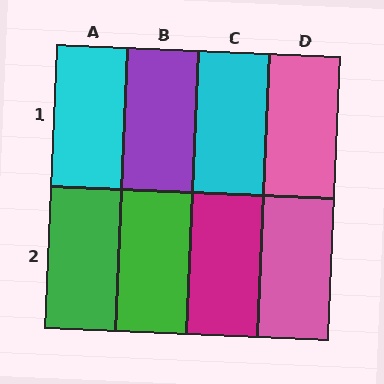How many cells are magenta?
1 cell is magenta.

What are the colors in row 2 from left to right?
Green, green, magenta, pink.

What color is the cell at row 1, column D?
Pink.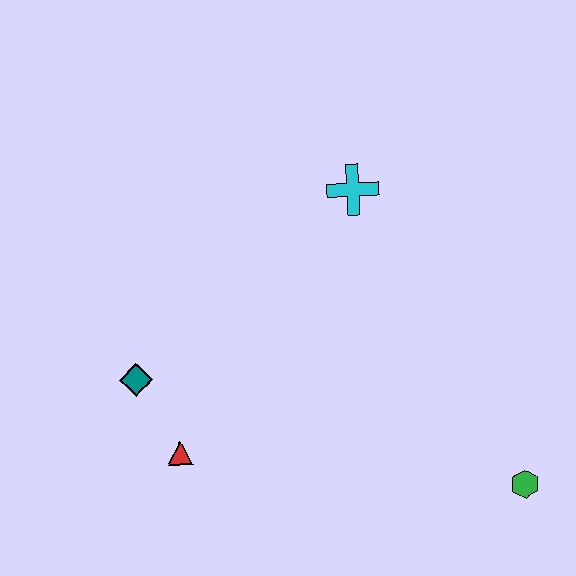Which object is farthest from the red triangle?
The green hexagon is farthest from the red triangle.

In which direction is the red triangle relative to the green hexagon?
The red triangle is to the left of the green hexagon.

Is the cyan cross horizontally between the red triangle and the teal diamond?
No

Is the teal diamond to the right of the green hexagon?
No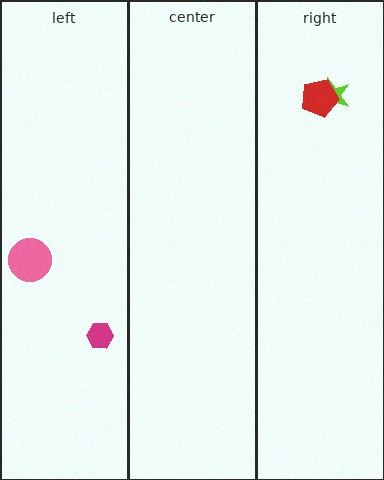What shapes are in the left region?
The magenta hexagon, the pink circle.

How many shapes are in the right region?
2.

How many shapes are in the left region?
2.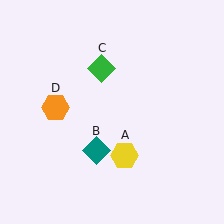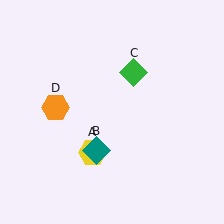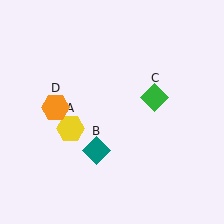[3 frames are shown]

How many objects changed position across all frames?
2 objects changed position: yellow hexagon (object A), green diamond (object C).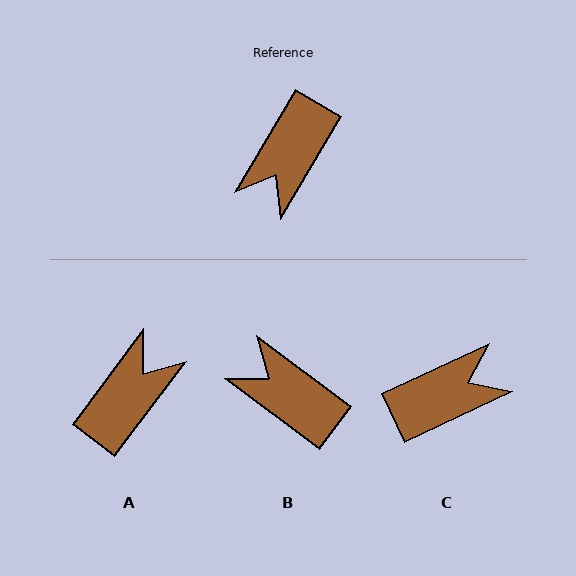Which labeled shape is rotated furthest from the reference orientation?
A, about 174 degrees away.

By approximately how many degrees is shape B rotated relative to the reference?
Approximately 96 degrees clockwise.